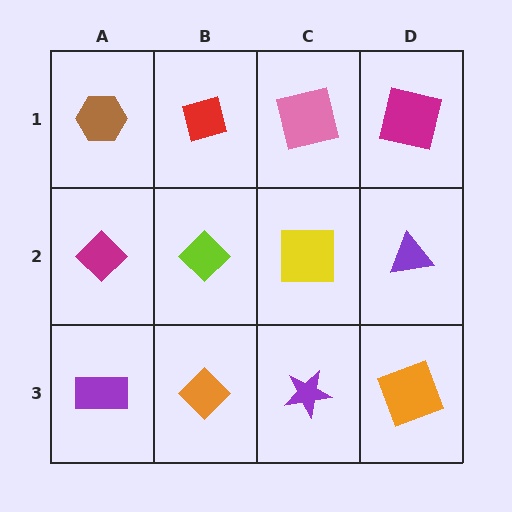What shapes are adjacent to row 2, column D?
A magenta square (row 1, column D), an orange square (row 3, column D), a yellow square (row 2, column C).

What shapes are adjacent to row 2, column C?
A pink square (row 1, column C), a purple star (row 3, column C), a lime diamond (row 2, column B), a purple triangle (row 2, column D).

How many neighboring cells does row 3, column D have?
2.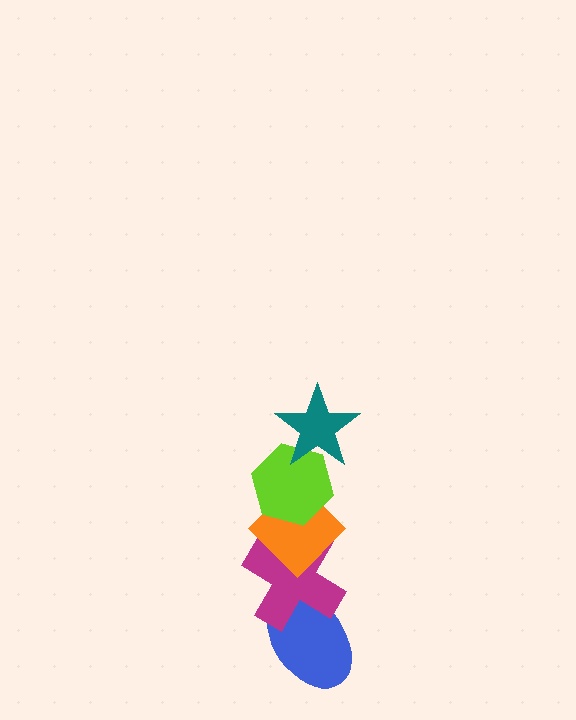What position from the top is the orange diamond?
The orange diamond is 3rd from the top.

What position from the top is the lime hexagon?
The lime hexagon is 2nd from the top.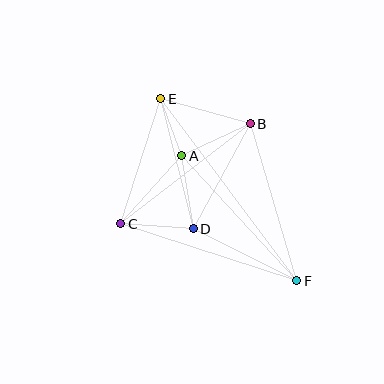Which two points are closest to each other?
Points A and E are closest to each other.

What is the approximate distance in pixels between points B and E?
The distance between B and E is approximately 93 pixels.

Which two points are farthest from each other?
Points E and F are farthest from each other.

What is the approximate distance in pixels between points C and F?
The distance between C and F is approximately 185 pixels.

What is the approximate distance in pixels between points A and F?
The distance between A and F is approximately 170 pixels.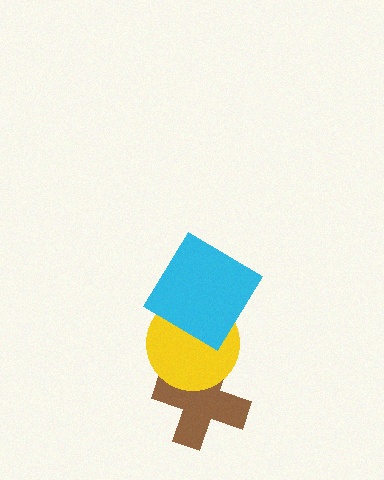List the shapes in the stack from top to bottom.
From top to bottom: the cyan diamond, the yellow circle, the brown cross.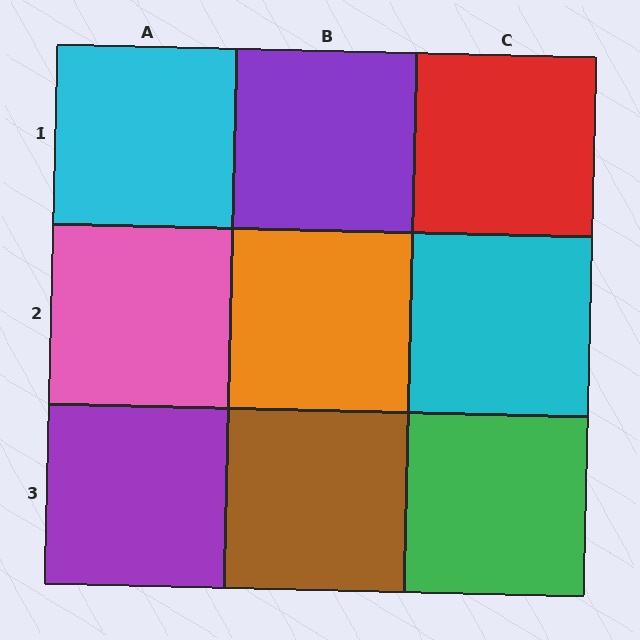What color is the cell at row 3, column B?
Brown.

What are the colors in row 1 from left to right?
Cyan, purple, red.